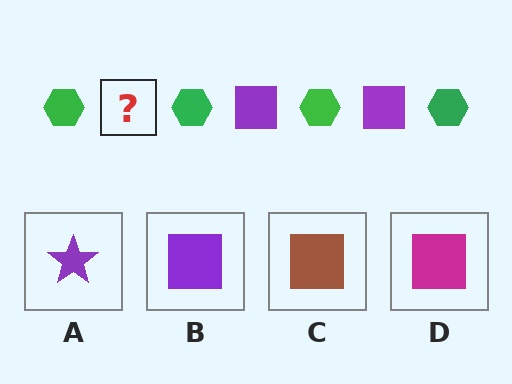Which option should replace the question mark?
Option B.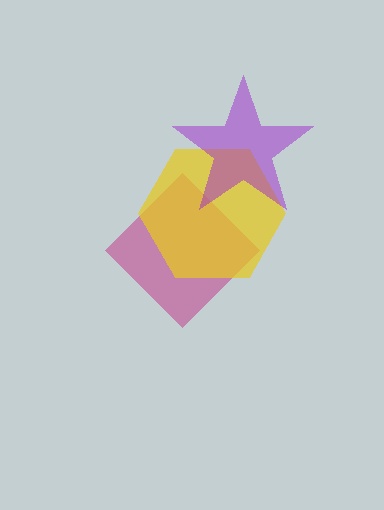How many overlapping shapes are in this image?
There are 3 overlapping shapes in the image.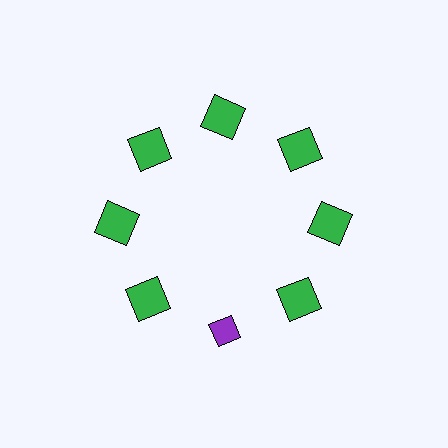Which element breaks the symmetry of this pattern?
The purple diamond at roughly the 6 o'clock position breaks the symmetry. All other shapes are green squares.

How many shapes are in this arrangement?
There are 8 shapes arranged in a ring pattern.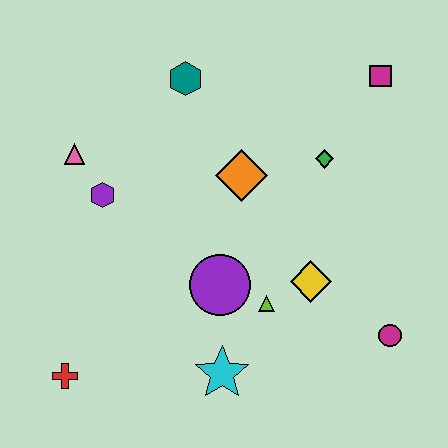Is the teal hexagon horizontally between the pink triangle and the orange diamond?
Yes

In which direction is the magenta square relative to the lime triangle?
The magenta square is above the lime triangle.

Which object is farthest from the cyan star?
The magenta square is farthest from the cyan star.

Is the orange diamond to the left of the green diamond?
Yes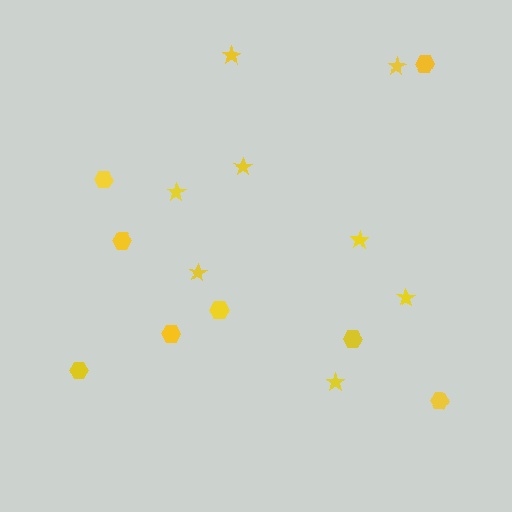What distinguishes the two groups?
There are 2 groups: one group of hexagons (8) and one group of stars (8).